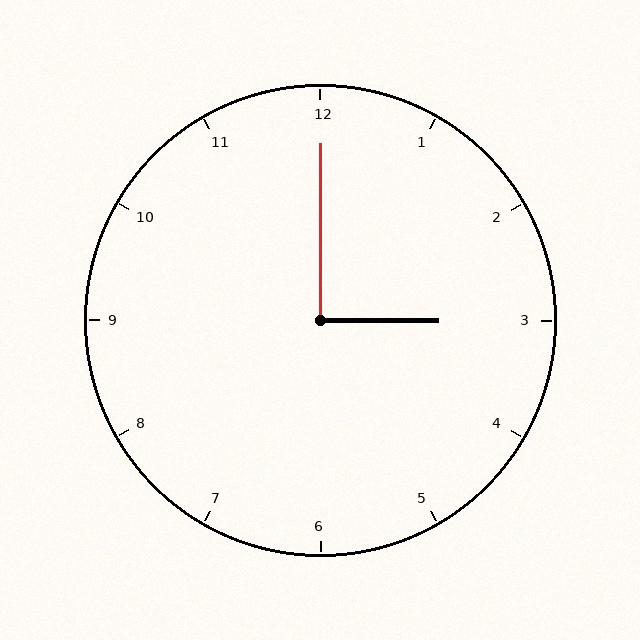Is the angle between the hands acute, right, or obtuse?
It is right.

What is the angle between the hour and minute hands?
Approximately 90 degrees.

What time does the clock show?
3:00.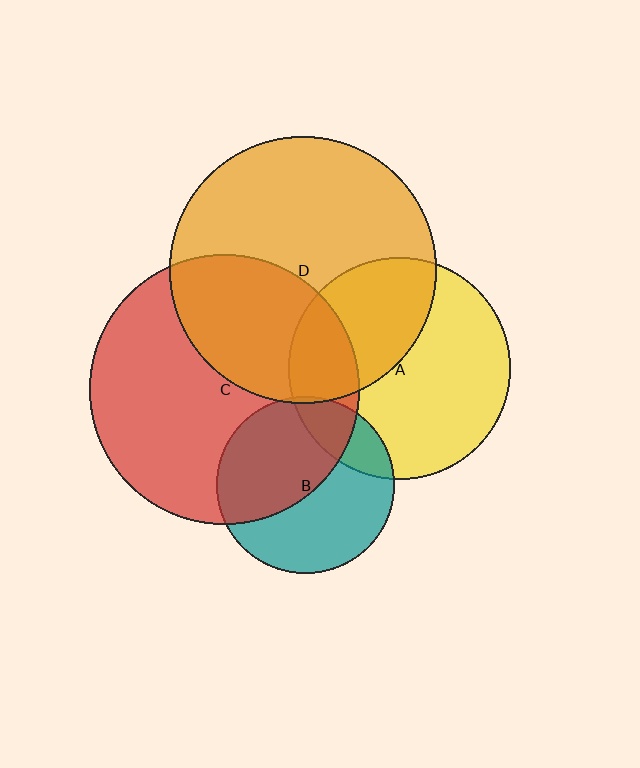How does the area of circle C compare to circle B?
Approximately 2.3 times.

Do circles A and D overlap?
Yes.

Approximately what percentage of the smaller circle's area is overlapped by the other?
Approximately 40%.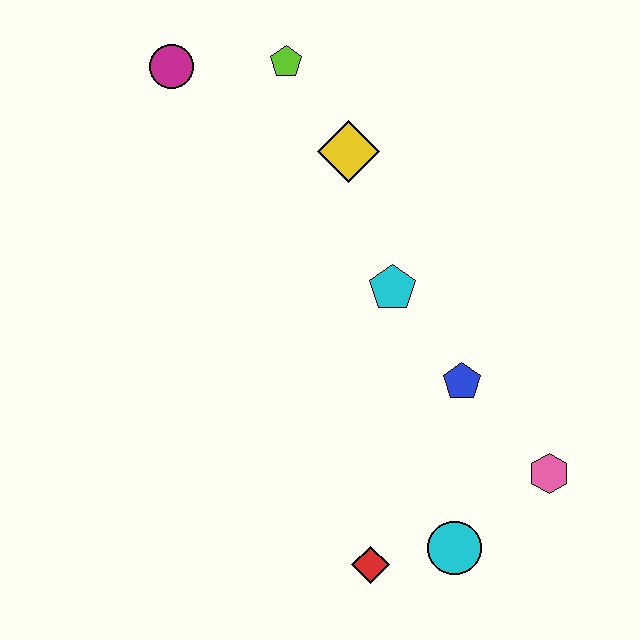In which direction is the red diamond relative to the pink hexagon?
The red diamond is to the left of the pink hexagon.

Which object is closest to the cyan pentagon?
The blue pentagon is closest to the cyan pentagon.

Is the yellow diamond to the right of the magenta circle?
Yes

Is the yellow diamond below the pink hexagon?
No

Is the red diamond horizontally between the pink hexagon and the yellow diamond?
Yes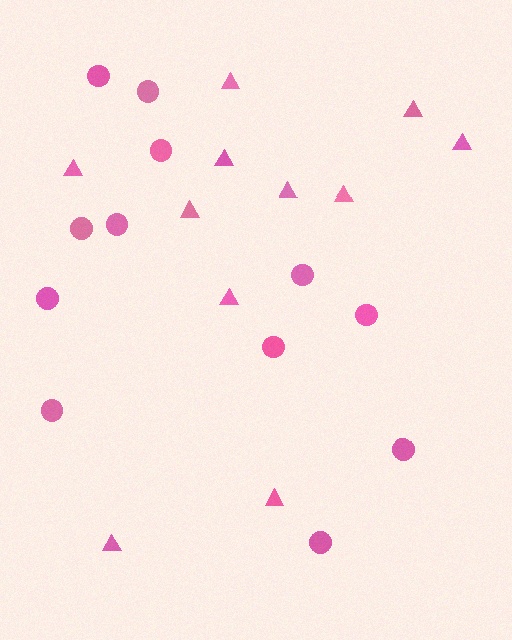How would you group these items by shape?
There are 2 groups: one group of triangles (11) and one group of circles (12).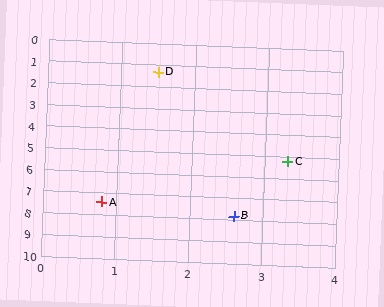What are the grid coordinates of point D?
Point D is at approximately (1.5, 1.3).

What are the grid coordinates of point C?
Point C is at approximately (3.3, 5.2).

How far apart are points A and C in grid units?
Points A and C are about 3.3 grid units apart.